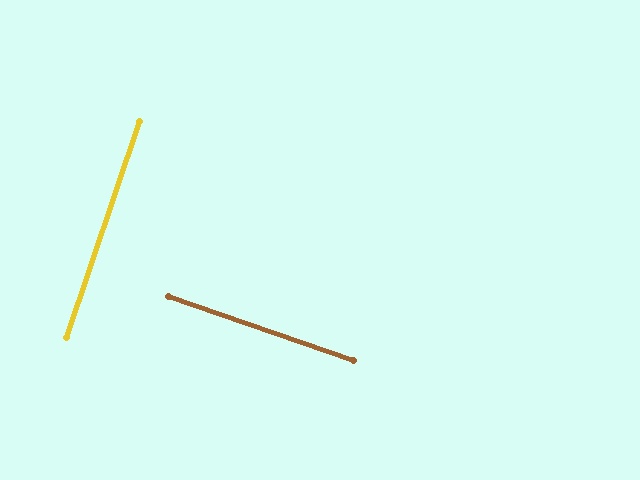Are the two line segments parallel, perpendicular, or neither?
Perpendicular — they meet at approximately 90°.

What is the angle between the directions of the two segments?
Approximately 90 degrees.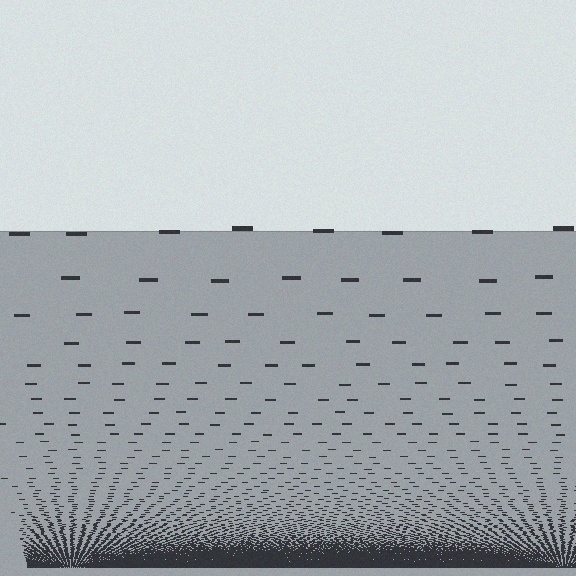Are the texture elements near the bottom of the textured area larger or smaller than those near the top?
Smaller. The gradient is inverted — elements near the bottom are smaller and denser.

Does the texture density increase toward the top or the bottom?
Density increases toward the bottom.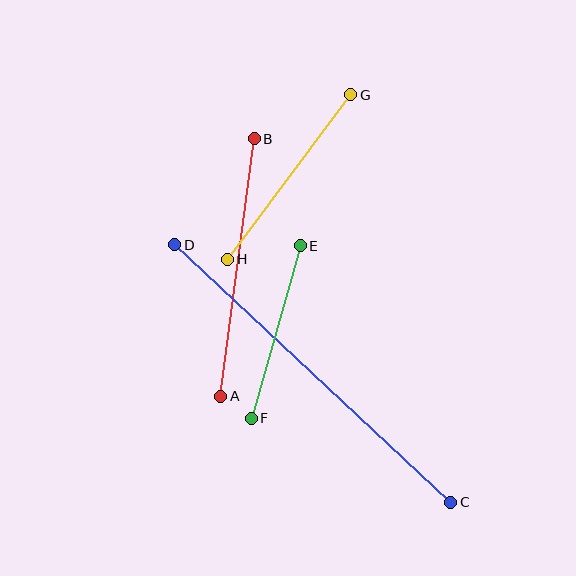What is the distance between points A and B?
The distance is approximately 260 pixels.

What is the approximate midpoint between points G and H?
The midpoint is at approximately (289, 177) pixels.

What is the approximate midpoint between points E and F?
The midpoint is at approximately (276, 332) pixels.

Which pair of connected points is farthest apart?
Points C and D are farthest apart.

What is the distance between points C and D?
The distance is approximately 378 pixels.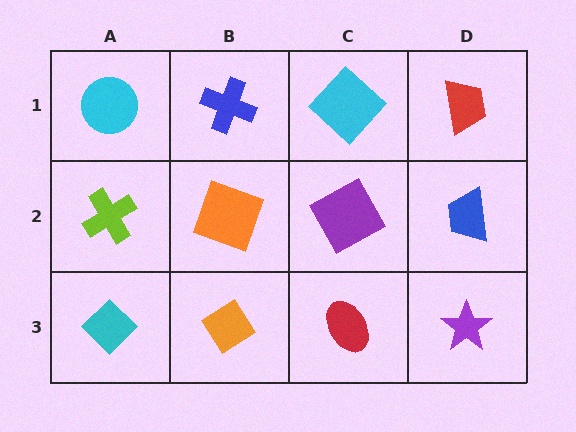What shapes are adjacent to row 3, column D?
A blue trapezoid (row 2, column D), a red ellipse (row 3, column C).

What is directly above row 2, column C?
A cyan diamond.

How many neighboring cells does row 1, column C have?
3.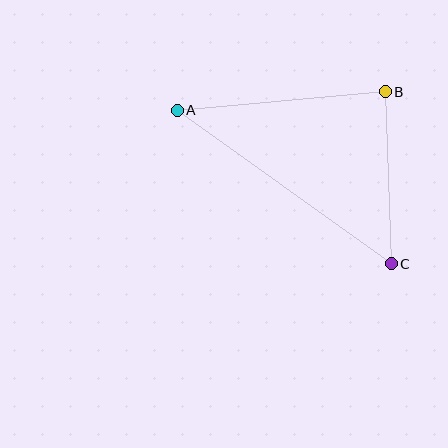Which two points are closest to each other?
Points B and C are closest to each other.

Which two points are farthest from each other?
Points A and C are farthest from each other.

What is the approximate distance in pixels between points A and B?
The distance between A and B is approximately 209 pixels.